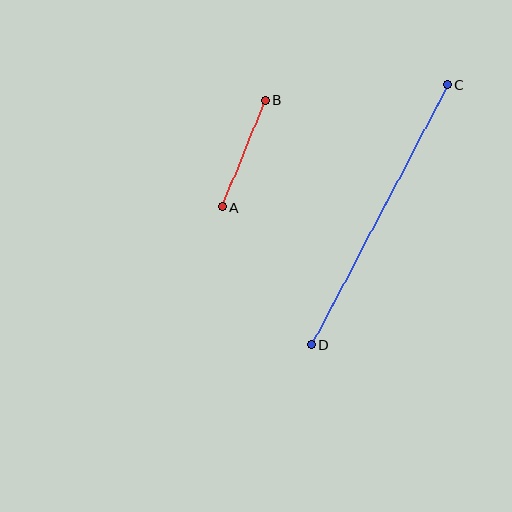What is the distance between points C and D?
The distance is approximately 294 pixels.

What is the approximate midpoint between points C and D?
The midpoint is at approximately (380, 215) pixels.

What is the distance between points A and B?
The distance is approximately 115 pixels.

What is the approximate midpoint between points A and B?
The midpoint is at approximately (244, 154) pixels.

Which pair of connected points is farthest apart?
Points C and D are farthest apart.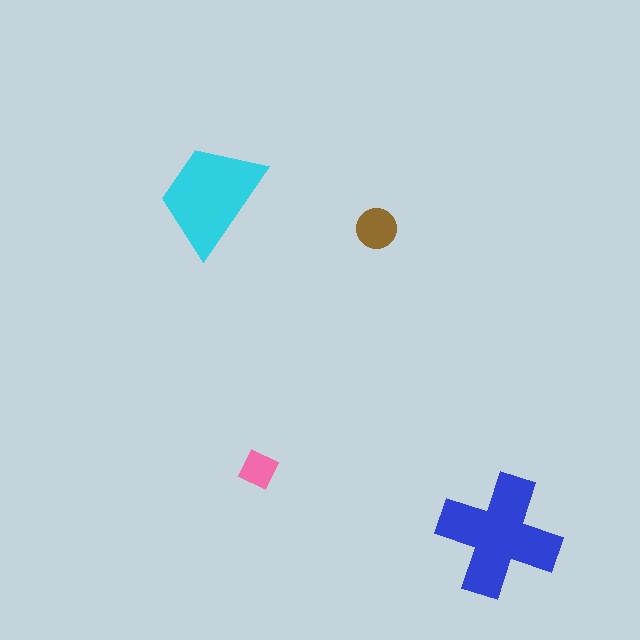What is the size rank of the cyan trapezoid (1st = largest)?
2nd.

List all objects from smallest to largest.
The pink diamond, the brown circle, the cyan trapezoid, the blue cross.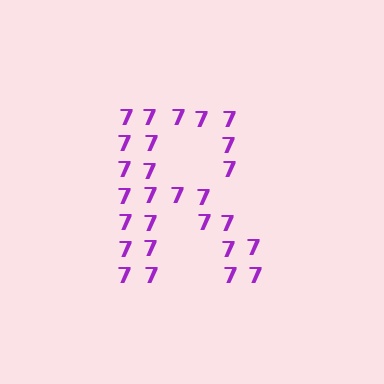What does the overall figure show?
The overall figure shows the letter R.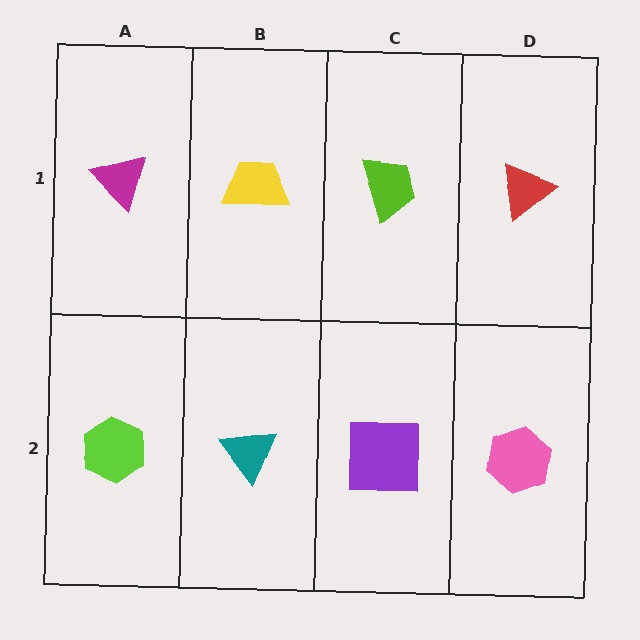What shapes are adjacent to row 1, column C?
A purple square (row 2, column C), a yellow trapezoid (row 1, column B), a red triangle (row 1, column D).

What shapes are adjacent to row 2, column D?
A red triangle (row 1, column D), a purple square (row 2, column C).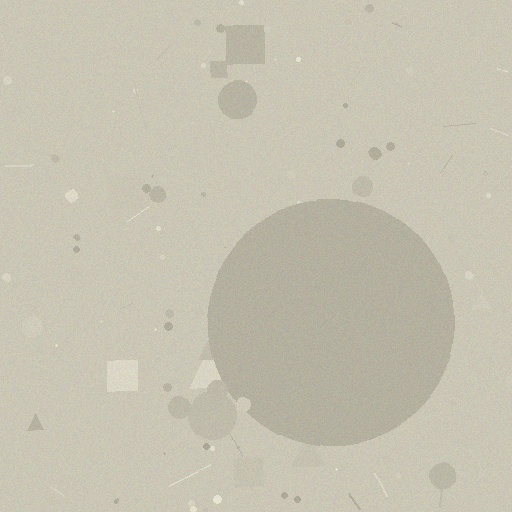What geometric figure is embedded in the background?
A circle is embedded in the background.